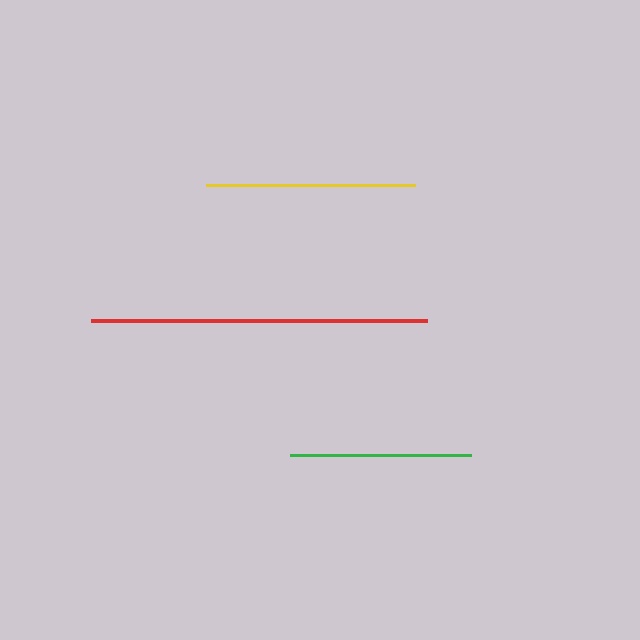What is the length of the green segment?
The green segment is approximately 181 pixels long.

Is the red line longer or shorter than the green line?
The red line is longer than the green line.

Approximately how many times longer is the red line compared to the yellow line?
The red line is approximately 1.6 times the length of the yellow line.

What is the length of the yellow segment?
The yellow segment is approximately 209 pixels long.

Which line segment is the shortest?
The green line is the shortest at approximately 181 pixels.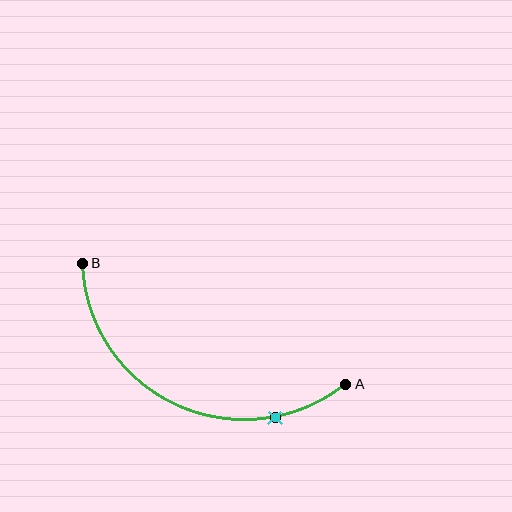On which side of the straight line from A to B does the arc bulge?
The arc bulges below the straight line connecting A and B.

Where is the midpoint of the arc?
The arc midpoint is the point on the curve farthest from the straight line joining A and B. It sits below that line.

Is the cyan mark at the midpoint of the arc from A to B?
No. The cyan mark lies on the arc but is closer to endpoint A. The arc midpoint would be at the point on the curve equidistant along the arc from both A and B.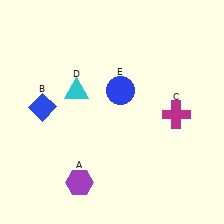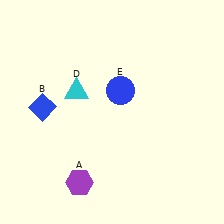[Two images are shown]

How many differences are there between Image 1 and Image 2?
There is 1 difference between the two images.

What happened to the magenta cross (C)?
The magenta cross (C) was removed in Image 2. It was in the bottom-right area of Image 1.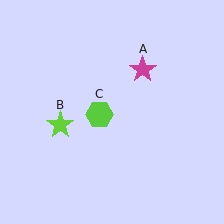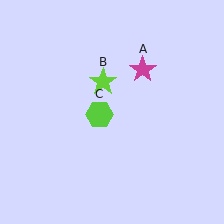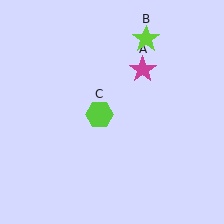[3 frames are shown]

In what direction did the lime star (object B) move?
The lime star (object B) moved up and to the right.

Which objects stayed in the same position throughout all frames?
Magenta star (object A) and lime hexagon (object C) remained stationary.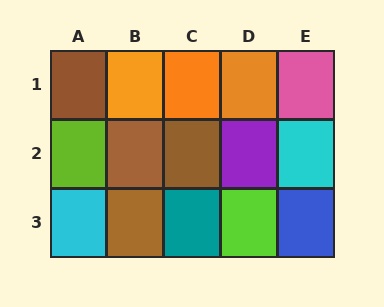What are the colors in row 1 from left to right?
Brown, orange, orange, orange, pink.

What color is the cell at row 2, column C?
Brown.